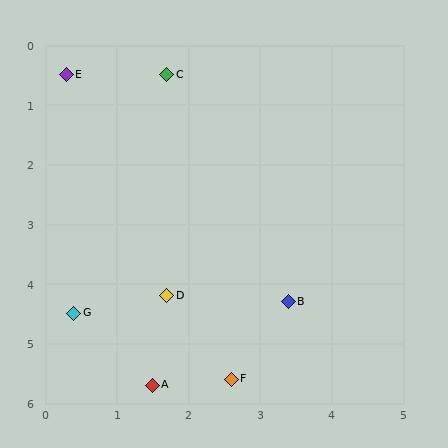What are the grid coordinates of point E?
Point E is at approximately (0.3, 0.5).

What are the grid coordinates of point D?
Point D is at approximately (1.7, 4.2).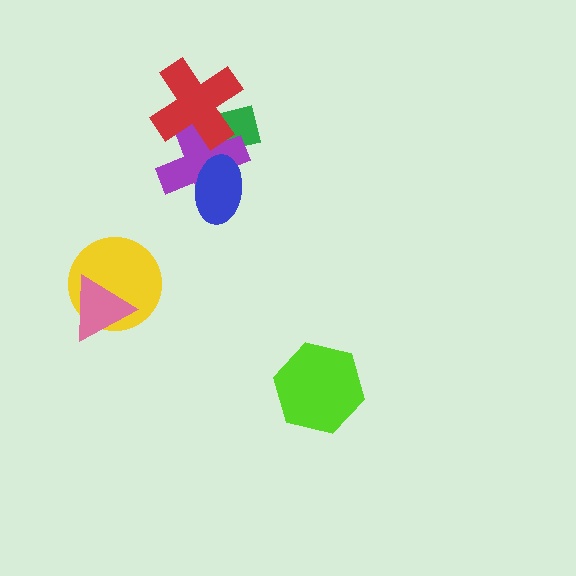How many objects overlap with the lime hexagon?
0 objects overlap with the lime hexagon.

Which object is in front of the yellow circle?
The pink triangle is in front of the yellow circle.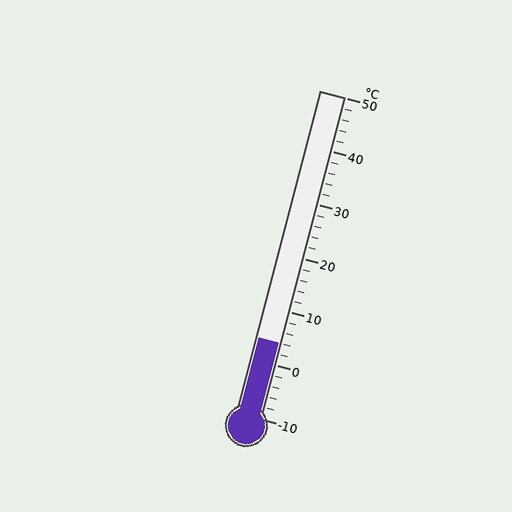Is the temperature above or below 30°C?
The temperature is below 30°C.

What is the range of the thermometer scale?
The thermometer scale ranges from -10°C to 50°C.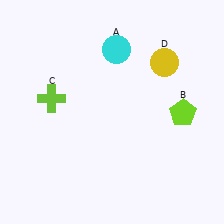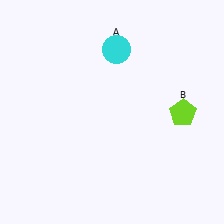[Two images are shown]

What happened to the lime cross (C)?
The lime cross (C) was removed in Image 2. It was in the top-left area of Image 1.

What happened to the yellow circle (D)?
The yellow circle (D) was removed in Image 2. It was in the top-right area of Image 1.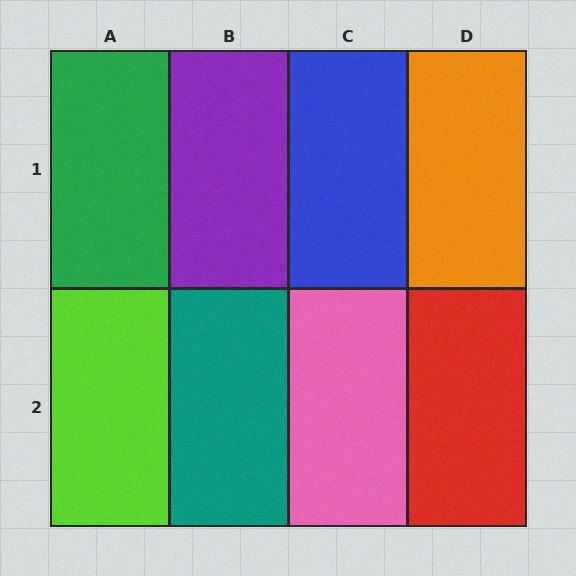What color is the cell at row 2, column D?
Red.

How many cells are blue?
1 cell is blue.